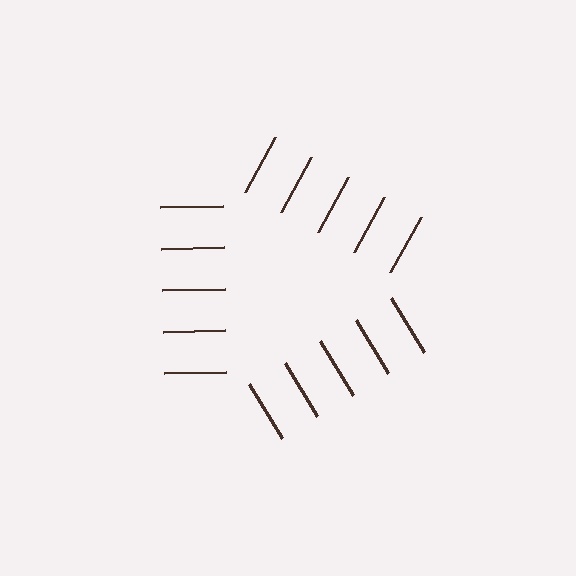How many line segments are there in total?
15 — 5 along each of the 3 edges.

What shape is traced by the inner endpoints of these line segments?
An illusory triangle — the line segments terminate on its edges but no continuous stroke is drawn.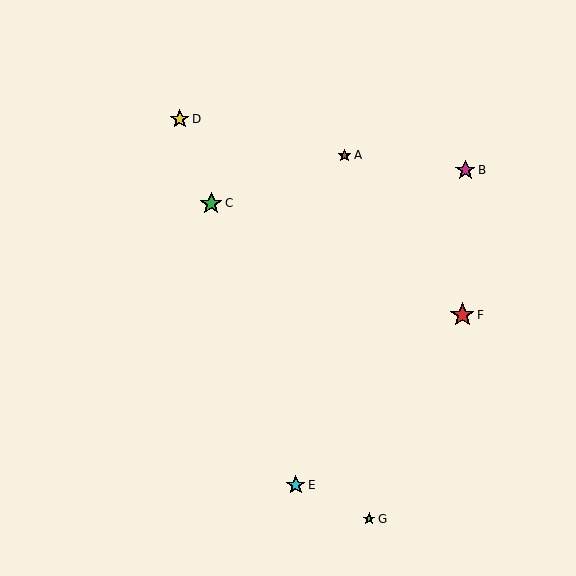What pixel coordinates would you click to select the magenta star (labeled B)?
Click at (465, 170) to select the magenta star B.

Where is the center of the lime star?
The center of the lime star is at (369, 519).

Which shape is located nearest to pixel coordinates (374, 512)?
The lime star (labeled G) at (369, 519) is nearest to that location.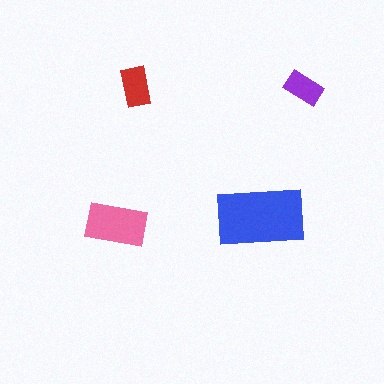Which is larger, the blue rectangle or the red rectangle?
The blue one.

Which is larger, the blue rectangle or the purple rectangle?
The blue one.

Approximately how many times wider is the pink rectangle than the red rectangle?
About 1.5 times wider.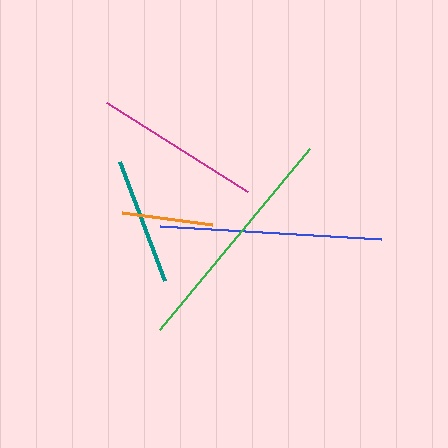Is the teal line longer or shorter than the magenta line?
The magenta line is longer than the teal line.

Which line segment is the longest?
The green line is the longest at approximately 235 pixels.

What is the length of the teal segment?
The teal segment is approximately 128 pixels long.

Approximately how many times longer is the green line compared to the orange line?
The green line is approximately 2.6 times the length of the orange line.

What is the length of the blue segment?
The blue segment is approximately 222 pixels long.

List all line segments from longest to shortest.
From longest to shortest: green, blue, magenta, teal, orange.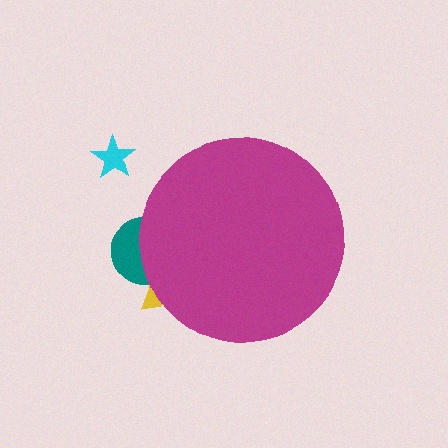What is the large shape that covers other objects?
A magenta circle.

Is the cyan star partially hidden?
No, the cyan star is fully visible.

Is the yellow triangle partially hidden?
Yes, the yellow triangle is partially hidden behind the magenta circle.